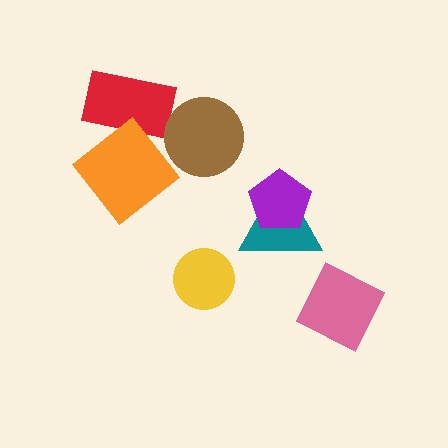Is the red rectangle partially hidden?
Yes, it is partially covered by another shape.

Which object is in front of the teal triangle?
The purple pentagon is in front of the teal triangle.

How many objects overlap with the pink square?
0 objects overlap with the pink square.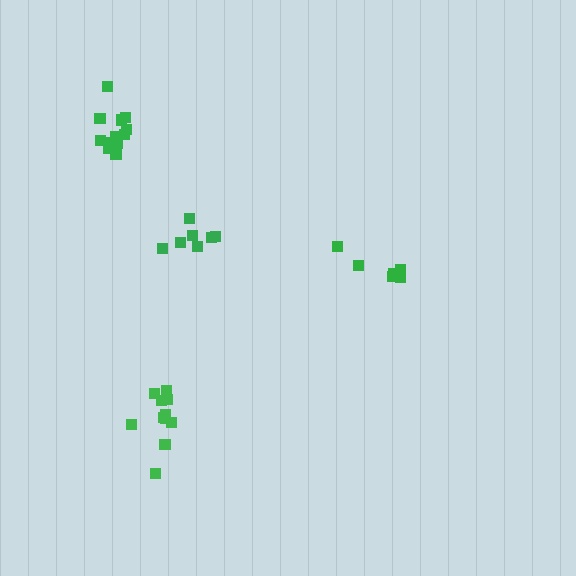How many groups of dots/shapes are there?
There are 4 groups.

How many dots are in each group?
Group 1: 7 dots, Group 2: 11 dots, Group 3: 7 dots, Group 4: 12 dots (37 total).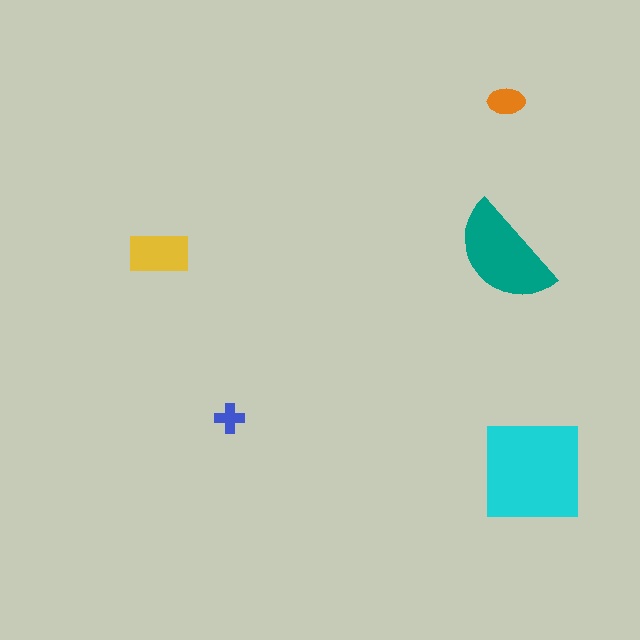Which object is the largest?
The cyan square.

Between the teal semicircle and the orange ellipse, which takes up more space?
The teal semicircle.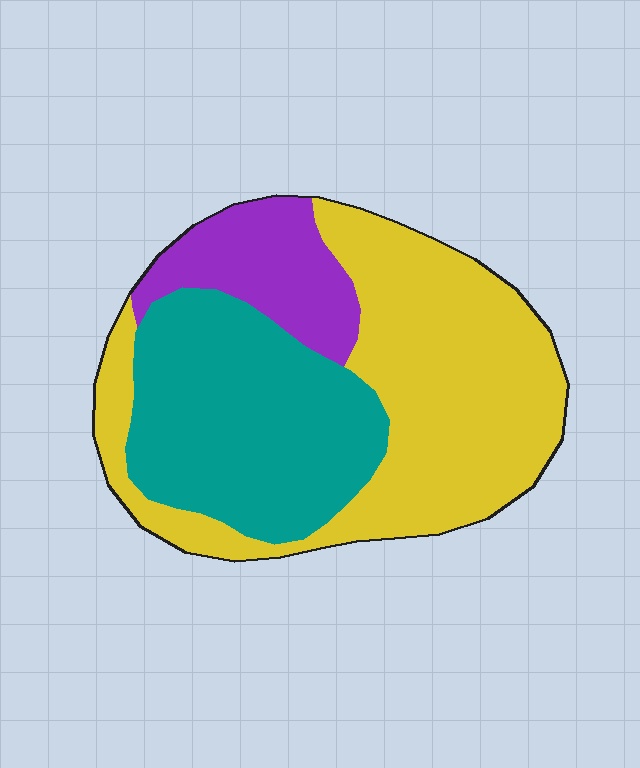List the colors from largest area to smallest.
From largest to smallest: yellow, teal, purple.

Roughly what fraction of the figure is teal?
Teal covers 36% of the figure.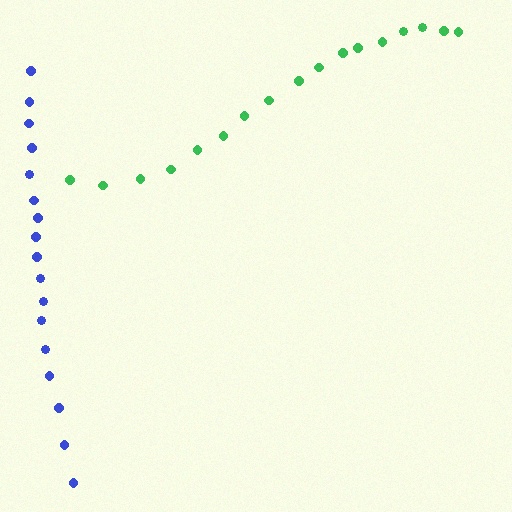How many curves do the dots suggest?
There are 2 distinct paths.